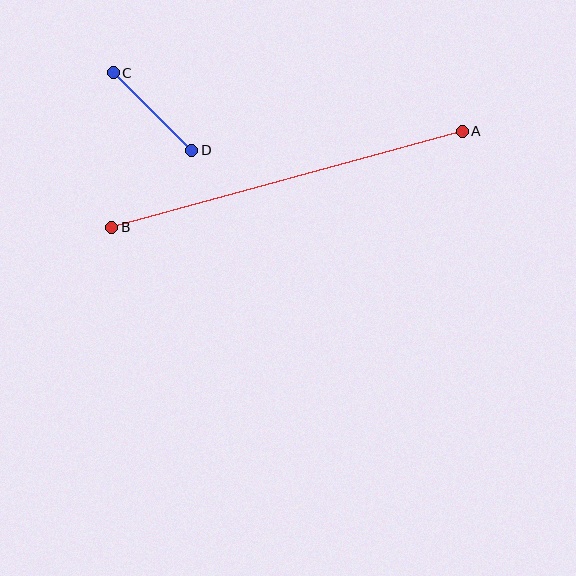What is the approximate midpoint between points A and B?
The midpoint is at approximately (287, 179) pixels.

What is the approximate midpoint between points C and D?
The midpoint is at approximately (152, 111) pixels.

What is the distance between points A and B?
The distance is approximately 363 pixels.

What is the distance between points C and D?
The distance is approximately 111 pixels.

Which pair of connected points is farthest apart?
Points A and B are farthest apart.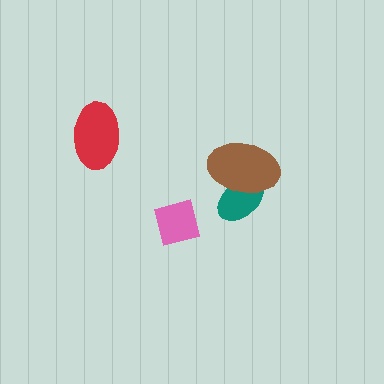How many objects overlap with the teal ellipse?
1 object overlaps with the teal ellipse.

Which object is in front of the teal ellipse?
The brown ellipse is in front of the teal ellipse.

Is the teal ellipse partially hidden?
Yes, it is partially covered by another shape.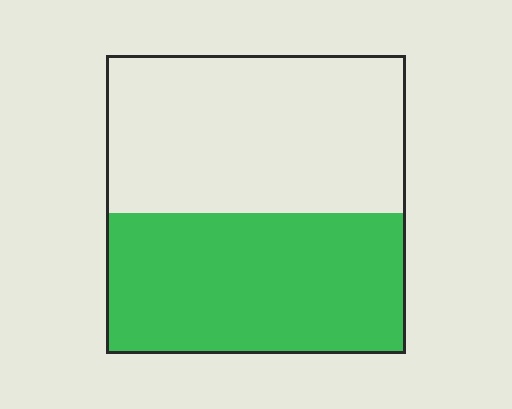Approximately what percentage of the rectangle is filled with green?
Approximately 45%.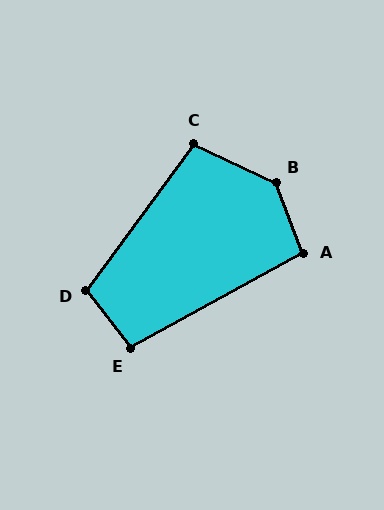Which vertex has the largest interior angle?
B, at approximately 136 degrees.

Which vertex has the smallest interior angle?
A, at approximately 98 degrees.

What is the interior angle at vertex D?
Approximately 106 degrees (obtuse).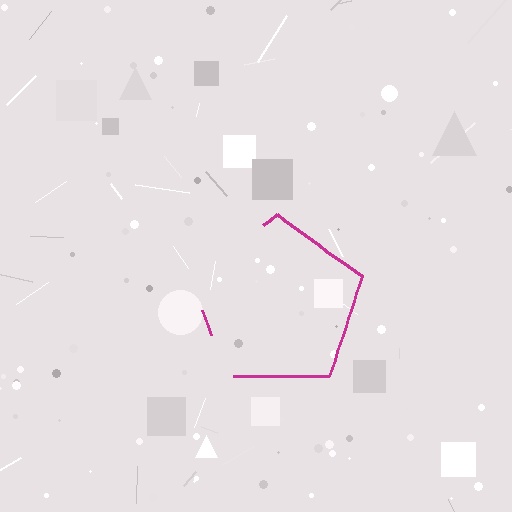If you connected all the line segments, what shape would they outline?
They would outline a pentagon.